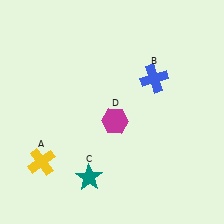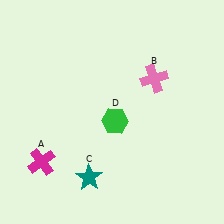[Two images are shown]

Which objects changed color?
A changed from yellow to magenta. B changed from blue to pink. D changed from magenta to green.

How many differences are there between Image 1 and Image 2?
There are 3 differences between the two images.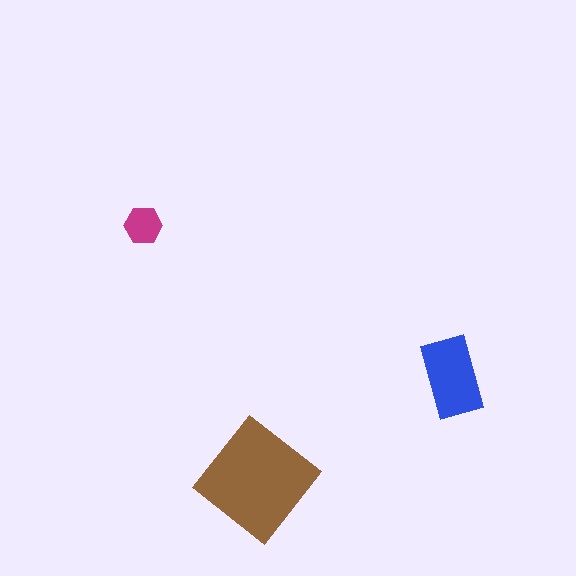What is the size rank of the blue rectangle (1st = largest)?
2nd.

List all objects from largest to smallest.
The brown diamond, the blue rectangle, the magenta hexagon.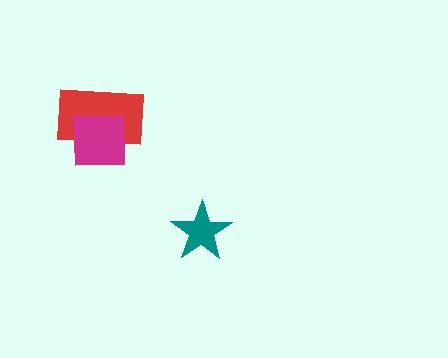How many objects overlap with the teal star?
0 objects overlap with the teal star.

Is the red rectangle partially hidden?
Yes, it is partially covered by another shape.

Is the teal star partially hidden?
No, no other shape covers it.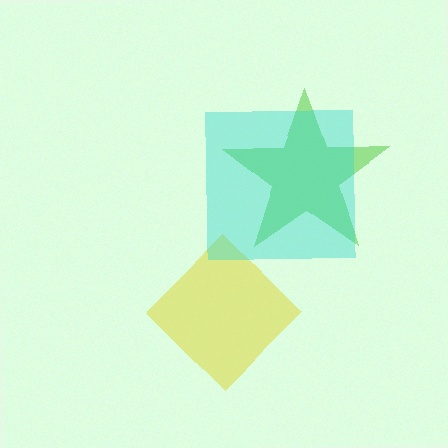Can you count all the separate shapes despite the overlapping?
Yes, there are 3 separate shapes.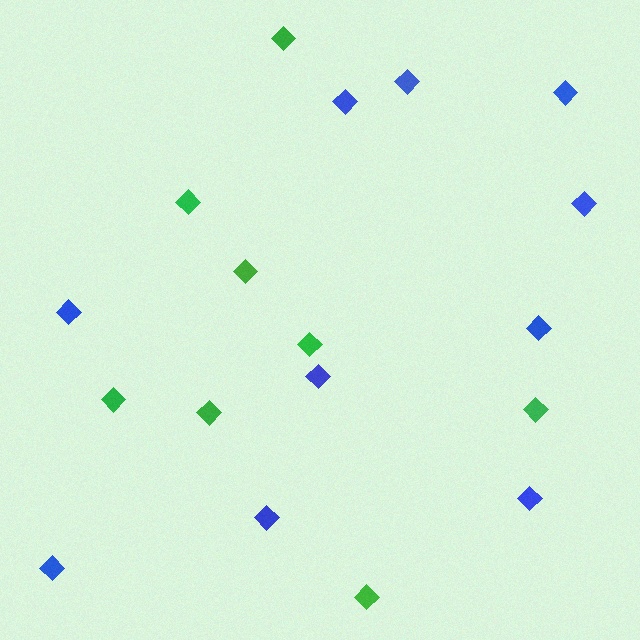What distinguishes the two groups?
There are 2 groups: one group of blue diamonds (10) and one group of green diamonds (8).